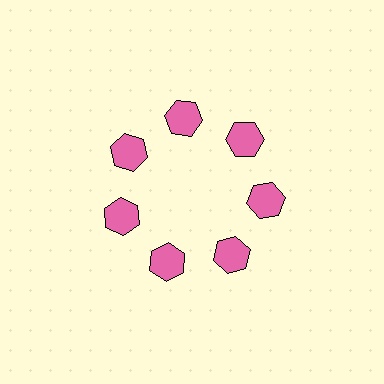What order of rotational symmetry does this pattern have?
This pattern has 7-fold rotational symmetry.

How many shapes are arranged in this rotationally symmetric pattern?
There are 7 shapes, arranged in 7 groups of 1.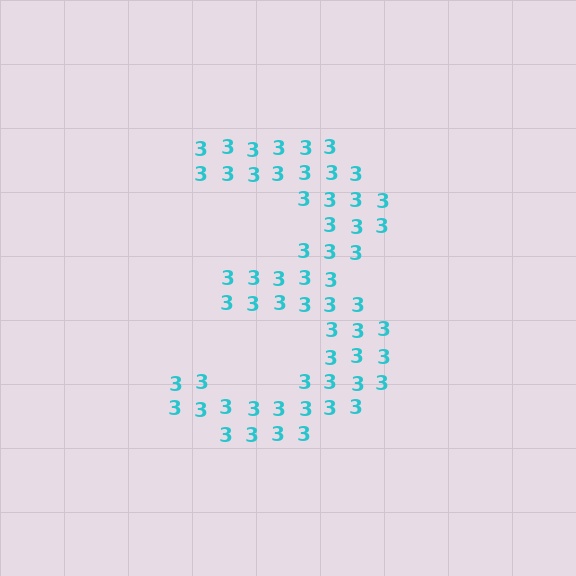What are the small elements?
The small elements are digit 3's.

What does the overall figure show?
The overall figure shows the digit 3.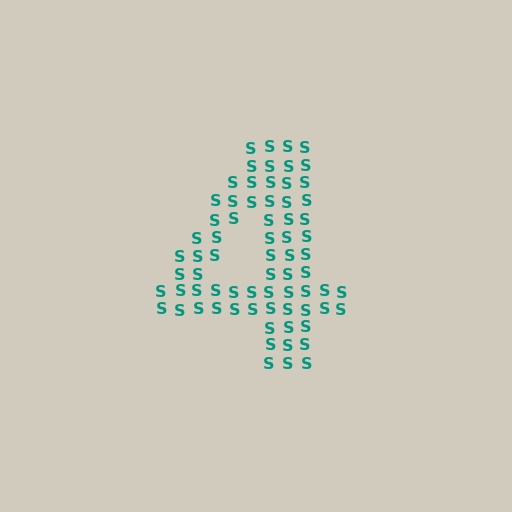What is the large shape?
The large shape is the digit 4.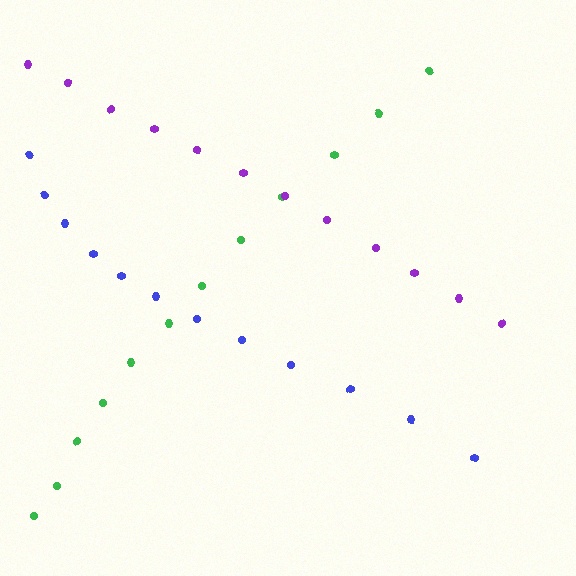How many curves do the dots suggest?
There are 3 distinct paths.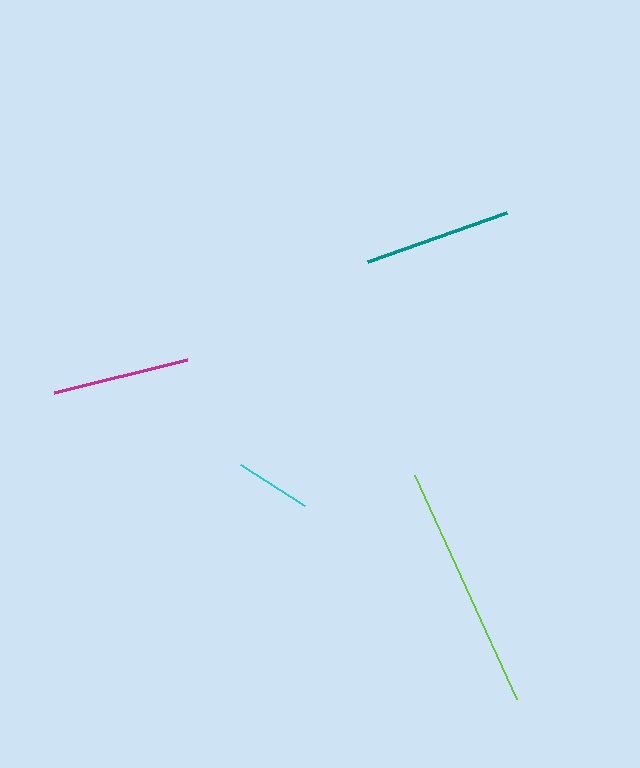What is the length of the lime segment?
The lime segment is approximately 246 pixels long.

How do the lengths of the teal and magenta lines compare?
The teal and magenta lines are approximately the same length.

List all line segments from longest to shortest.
From longest to shortest: lime, teal, magenta, cyan.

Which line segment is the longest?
The lime line is the longest at approximately 246 pixels.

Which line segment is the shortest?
The cyan line is the shortest at approximately 75 pixels.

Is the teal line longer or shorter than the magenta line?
The teal line is longer than the magenta line.